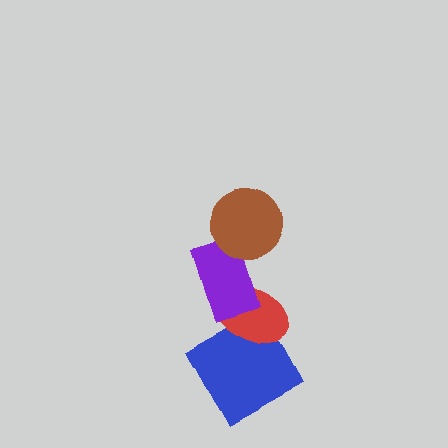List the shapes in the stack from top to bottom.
From top to bottom: the brown circle, the purple rectangle, the red ellipse, the blue square.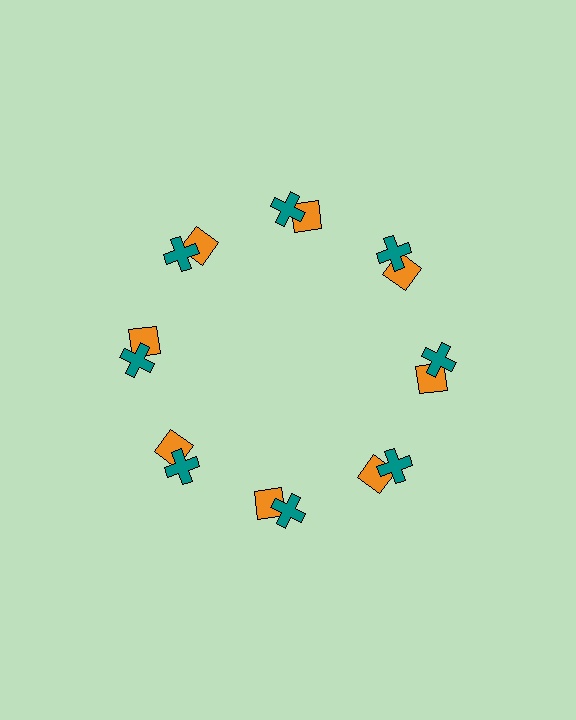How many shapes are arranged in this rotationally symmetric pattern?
There are 16 shapes, arranged in 8 groups of 2.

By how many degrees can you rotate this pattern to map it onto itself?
The pattern maps onto itself every 45 degrees of rotation.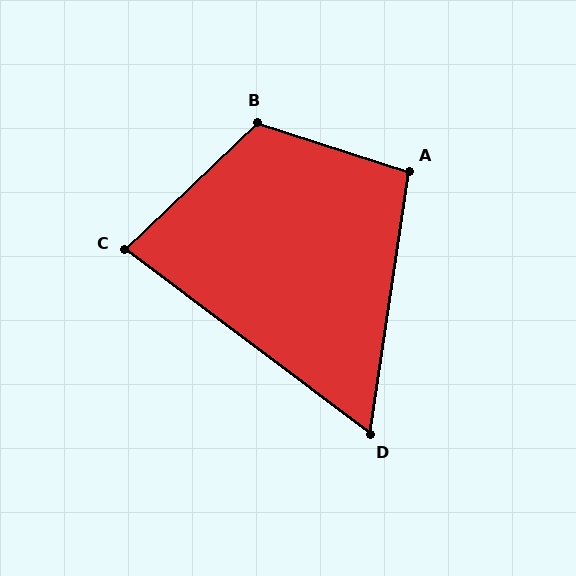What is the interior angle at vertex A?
Approximately 100 degrees (obtuse).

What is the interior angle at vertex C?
Approximately 80 degrees (acute).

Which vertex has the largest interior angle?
B, at approximately 119 degrees.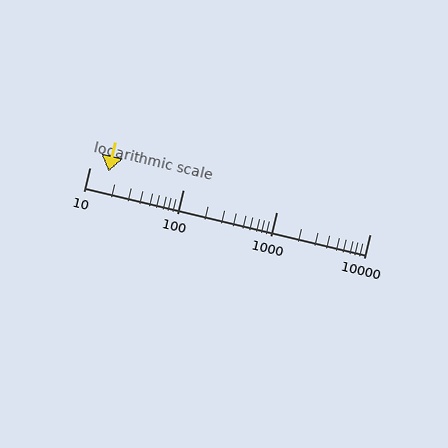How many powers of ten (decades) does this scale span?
The scale spans 3 decades, from 10 to 10000.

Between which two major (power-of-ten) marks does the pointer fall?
The pointer is between 10 and 100.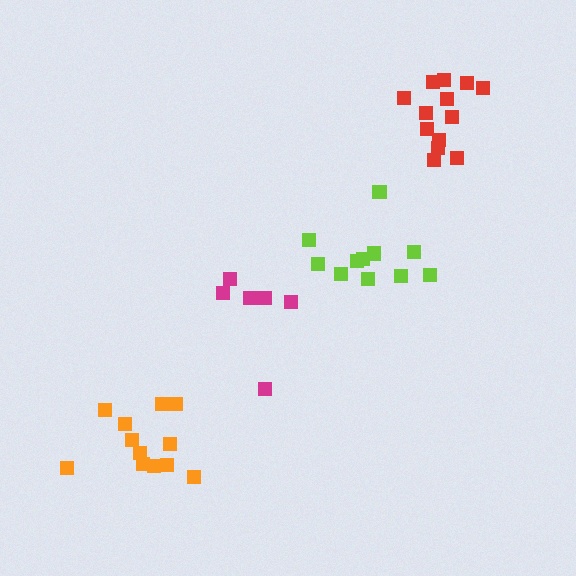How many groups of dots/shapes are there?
There are 4 groups.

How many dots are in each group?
Group 1: 11 dots, Group 2: 7 dots, Group 3: 12 dots, Group 4: 13 dots (43 total).